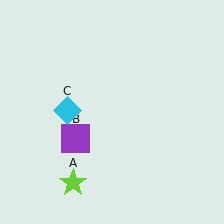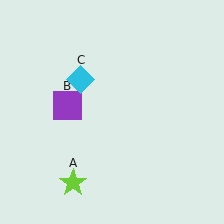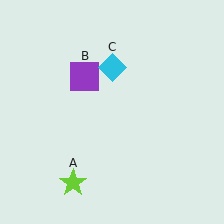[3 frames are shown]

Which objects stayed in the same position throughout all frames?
Lime star (object A) remained stationary.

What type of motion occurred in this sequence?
The purple square (object B), cyan diamond (object C) rotated clockwise around the center of the scene.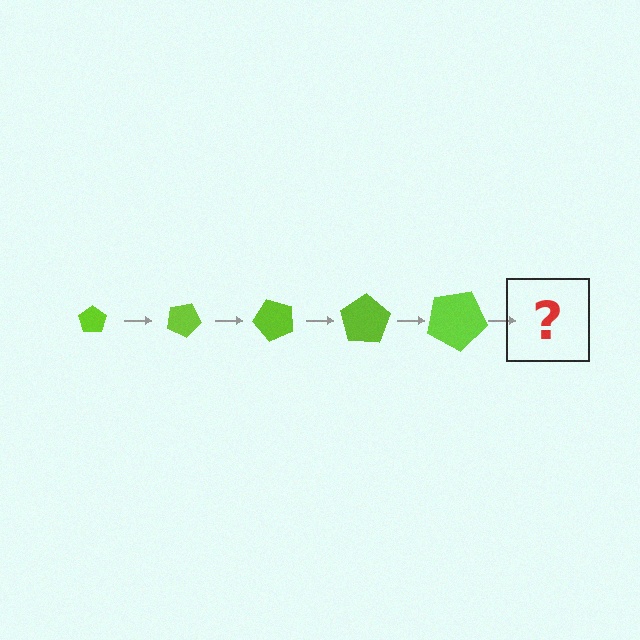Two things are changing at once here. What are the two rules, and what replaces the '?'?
The two rules are that the pentagon grows larger each step and it rotates 25 degrees each step. The '?' should be a pentagon, larger than the previous one and rotated 125 degrees from the start.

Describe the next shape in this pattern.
It should be a pentagon, larger than the previous one and rotated 125 degrees from the start.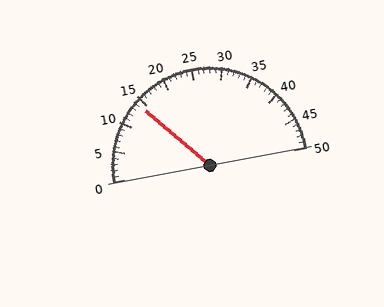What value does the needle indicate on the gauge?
The needle indicates approximately 14.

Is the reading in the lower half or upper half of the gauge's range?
The reading is in the lower half of the range (0 to 50).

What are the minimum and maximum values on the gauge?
The gauge ranges from 0 to 50.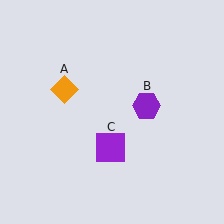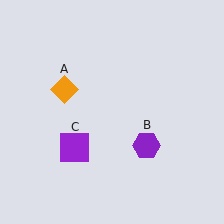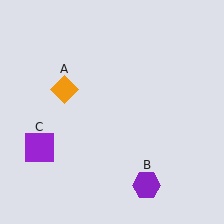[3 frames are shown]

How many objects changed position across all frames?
2 objects changed position: purple hexagon (object B), purple square (object C).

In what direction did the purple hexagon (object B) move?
The purple hexagon (object B) moved down.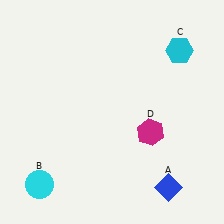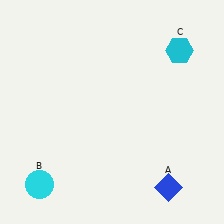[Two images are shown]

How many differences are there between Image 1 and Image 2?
There is 1 difference between the two images.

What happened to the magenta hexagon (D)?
The magenta hexagon (D) was removed in Image 2. It was in the bottom-right area of Image 1.